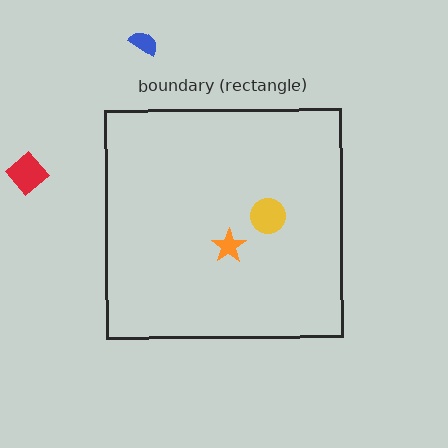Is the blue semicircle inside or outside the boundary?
Outside.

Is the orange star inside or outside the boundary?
Inside.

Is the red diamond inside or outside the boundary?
Outside.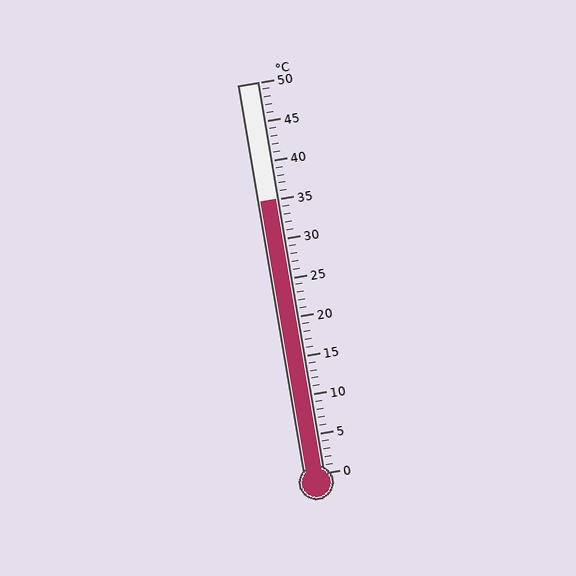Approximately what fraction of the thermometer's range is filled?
The thermometer is filled to approximately 70% of its range.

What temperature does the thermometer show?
The thermometer shows approximately 35°C.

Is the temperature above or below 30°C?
The temperature is above 30°C.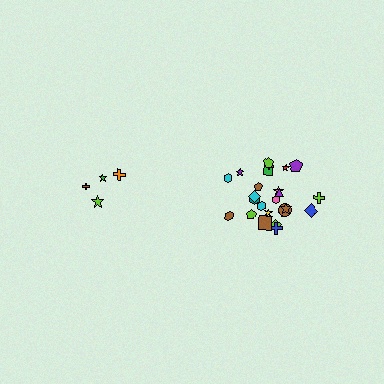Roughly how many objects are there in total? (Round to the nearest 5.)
Roughly 30 objects in total.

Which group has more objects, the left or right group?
The right group.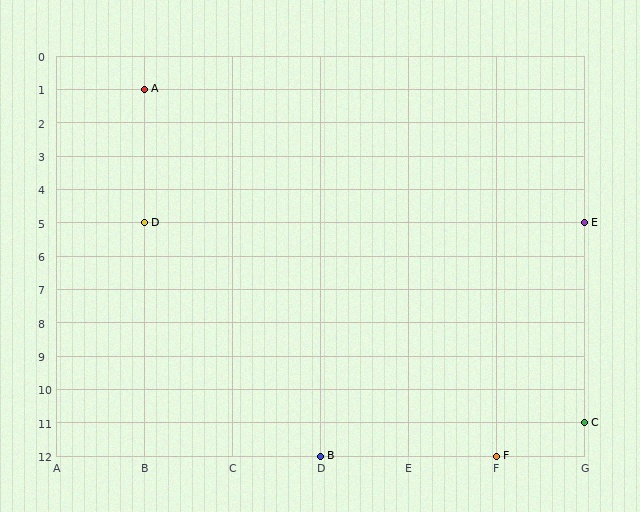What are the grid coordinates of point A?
Point A is at grid coordinates (B, 1).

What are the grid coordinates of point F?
Point F is at grid coordinates (F, 12).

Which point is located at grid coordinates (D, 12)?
Point B is at (D, 12).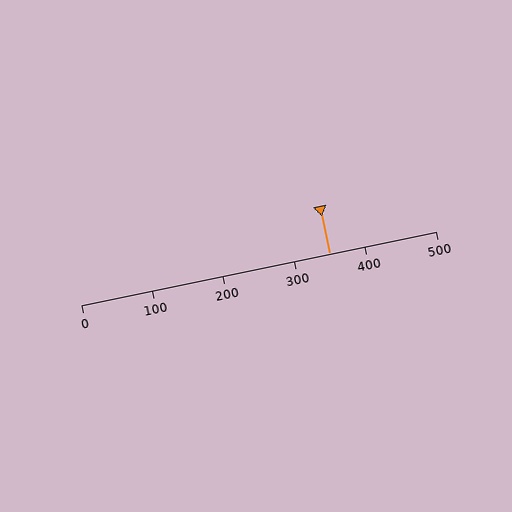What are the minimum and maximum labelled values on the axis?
The axis runs from 0 to 500.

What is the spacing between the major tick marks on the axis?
The major ticks are spaced 100 apart.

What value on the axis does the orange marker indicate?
The marker indicates approximately 350.